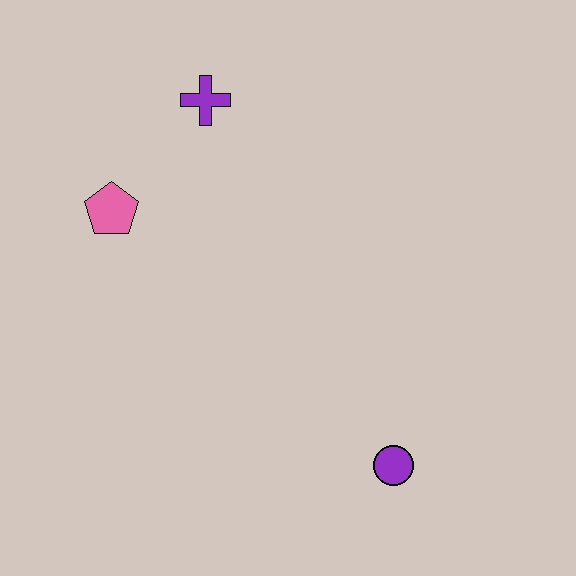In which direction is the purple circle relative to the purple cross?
The purple circle is below the purple cross.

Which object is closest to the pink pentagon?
The purple cross is closest to the pink pentagon.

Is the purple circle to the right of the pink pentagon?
Yes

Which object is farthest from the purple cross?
The purple circle is farthest from the purple cross.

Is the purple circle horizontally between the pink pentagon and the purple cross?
No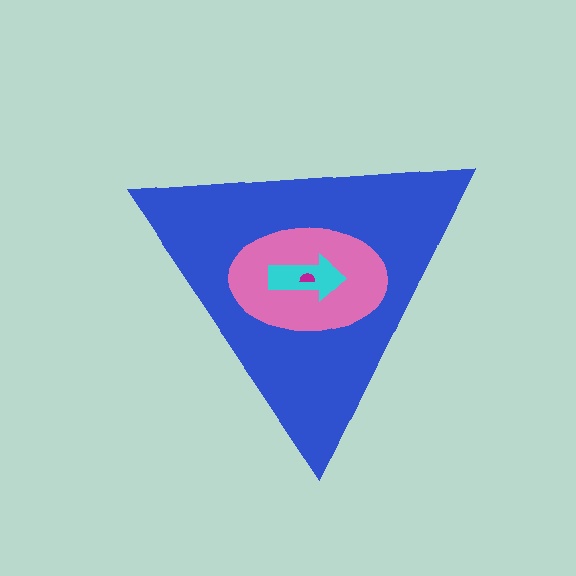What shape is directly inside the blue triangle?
The pink ellipse.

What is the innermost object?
The magenta semicircle.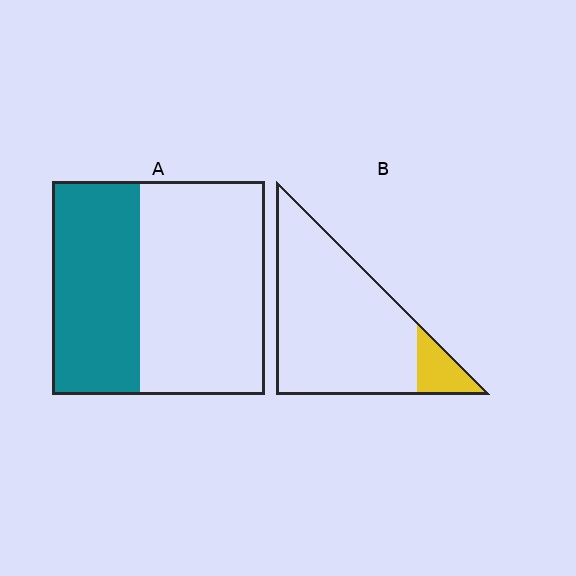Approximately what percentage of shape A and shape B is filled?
A is approximately 40% and B is approximately 10%.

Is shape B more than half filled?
No.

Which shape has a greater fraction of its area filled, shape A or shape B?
Shape A.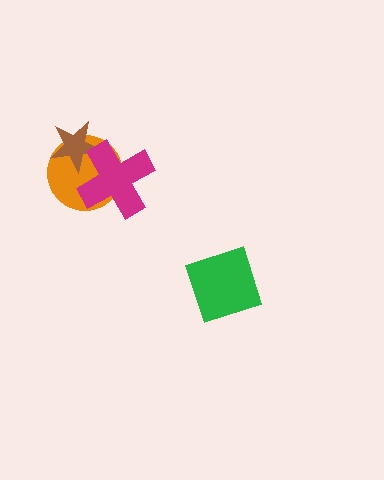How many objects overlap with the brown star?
2 objects overlap with the brown star.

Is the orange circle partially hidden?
Yes, it is partially covered by another shape.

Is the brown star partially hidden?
Yes, it is partially covered by another shape.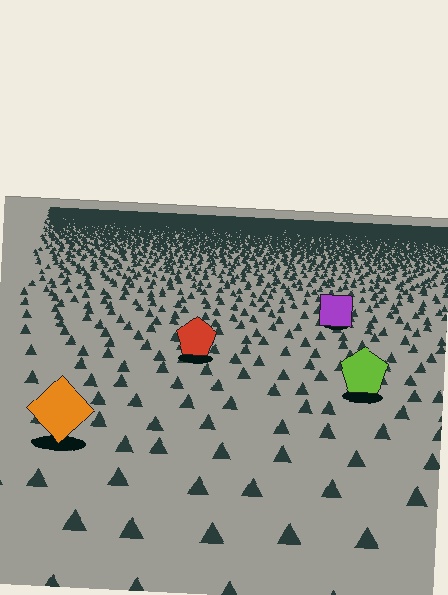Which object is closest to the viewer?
The orange diamond is closest. The texture marks near it are larger and more spread out.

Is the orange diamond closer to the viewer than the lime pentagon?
Yes. The orange diamond is closer — you can tell from the texture gradient: the ground texture is coarser near it.